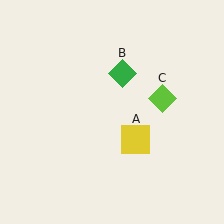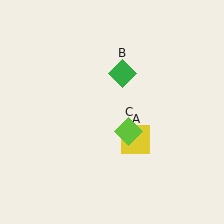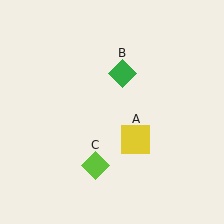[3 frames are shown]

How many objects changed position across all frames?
1 object changed position: lime diamond (object C).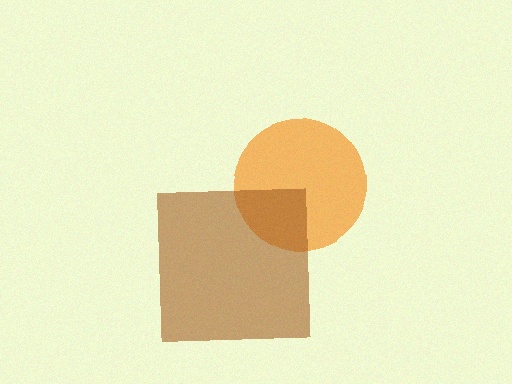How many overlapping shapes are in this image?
There are 2 overlapping shapes in the image.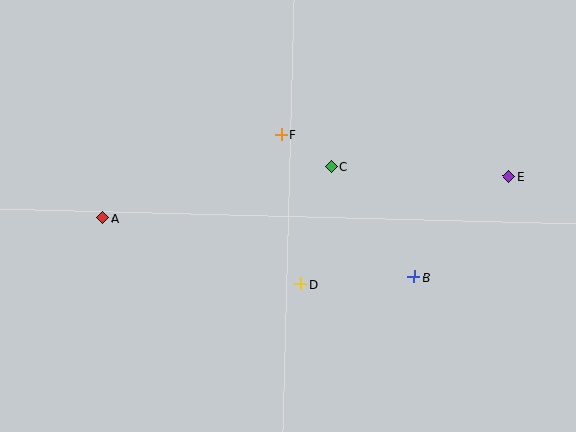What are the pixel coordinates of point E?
Point E is at (509, 176).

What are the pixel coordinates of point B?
Point B is at (414, 277).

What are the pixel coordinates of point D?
Point D is at (301, 284).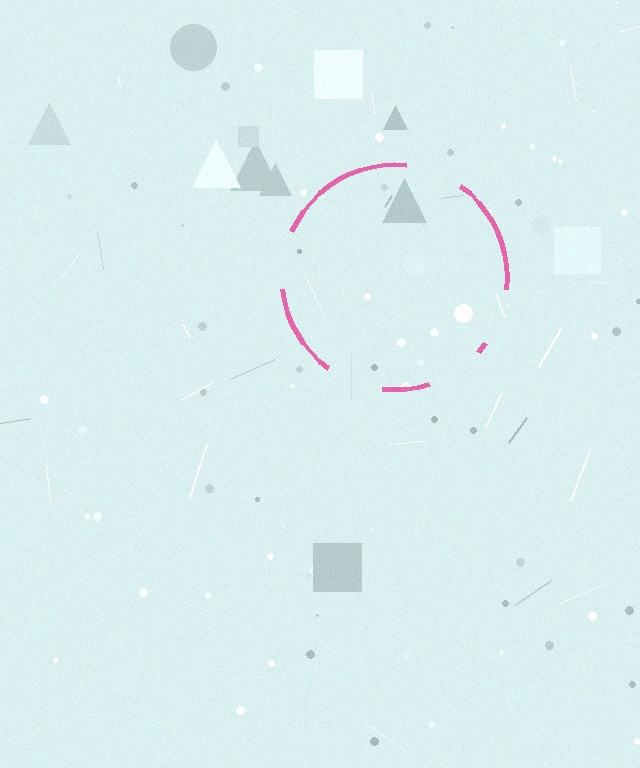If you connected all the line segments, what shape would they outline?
They would outline a circle.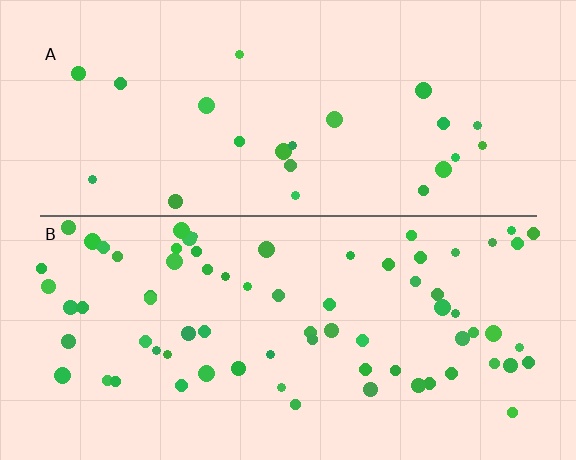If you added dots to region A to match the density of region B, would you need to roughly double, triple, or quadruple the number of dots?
Approximately triple.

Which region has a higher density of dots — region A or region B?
B (the bottom).